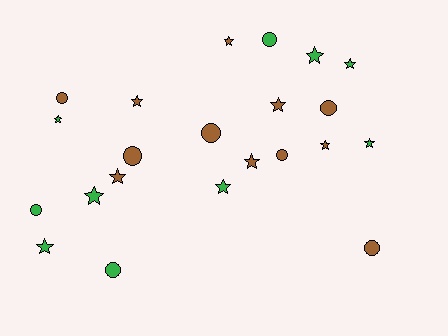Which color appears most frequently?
Brown, with 12 objects.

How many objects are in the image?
There are 22 objects.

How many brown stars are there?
There are 6 brown stars.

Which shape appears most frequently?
Star, with 13 objects.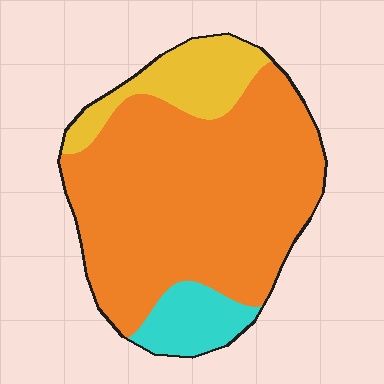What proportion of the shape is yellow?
Yellow takes up about one sixth (1/6) of the shape.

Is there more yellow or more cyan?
Yellow.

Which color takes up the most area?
Orange, at roughly 75%.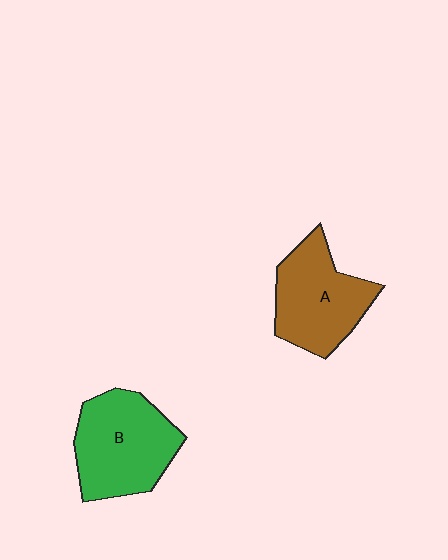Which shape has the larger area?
Shape B (green).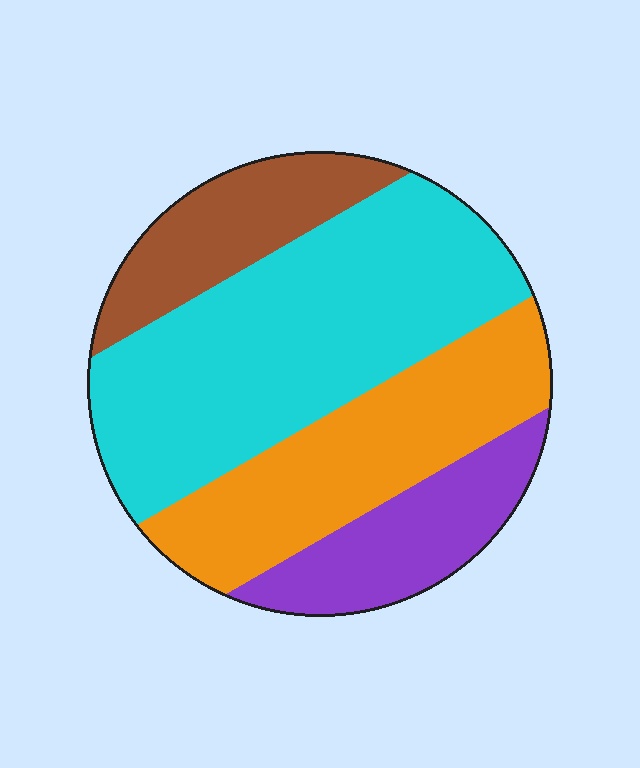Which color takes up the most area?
Cyan, at roughly 45%.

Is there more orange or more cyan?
Cyan.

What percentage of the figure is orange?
Orange takes up about one quarter (1/4) of the figure.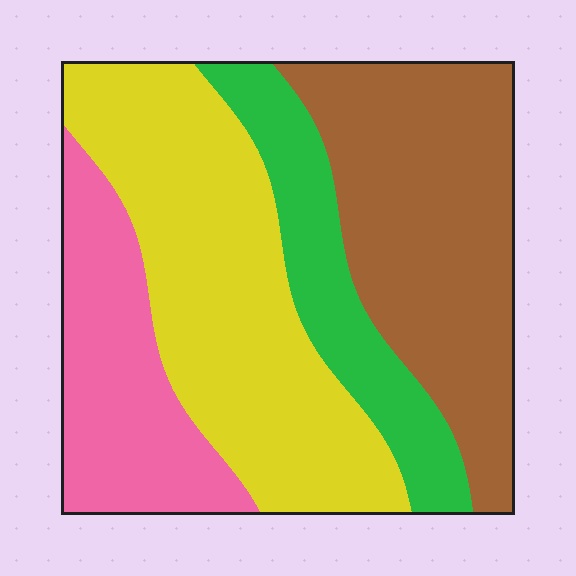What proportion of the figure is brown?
Brown covers around 30% of the figure.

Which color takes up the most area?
Yellow, at roughly 35%.